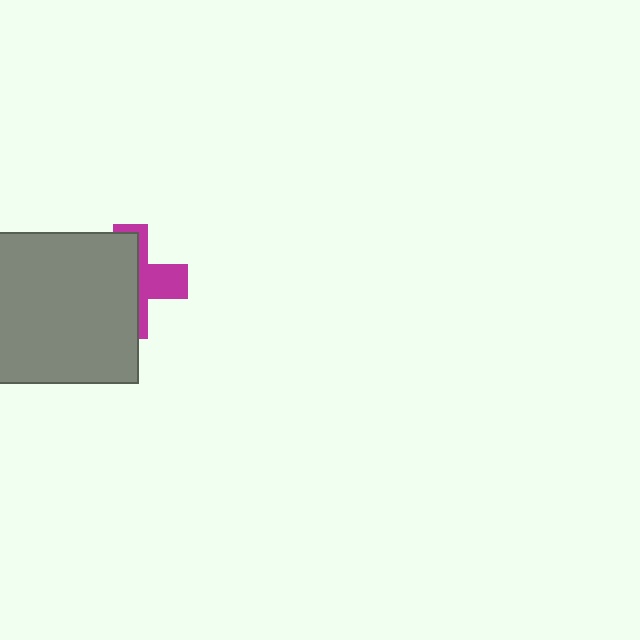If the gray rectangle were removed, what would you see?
You would see the complete magenta cross.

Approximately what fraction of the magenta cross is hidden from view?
Roughly 62% of the magenta cross is hidden behind the gray rectangle.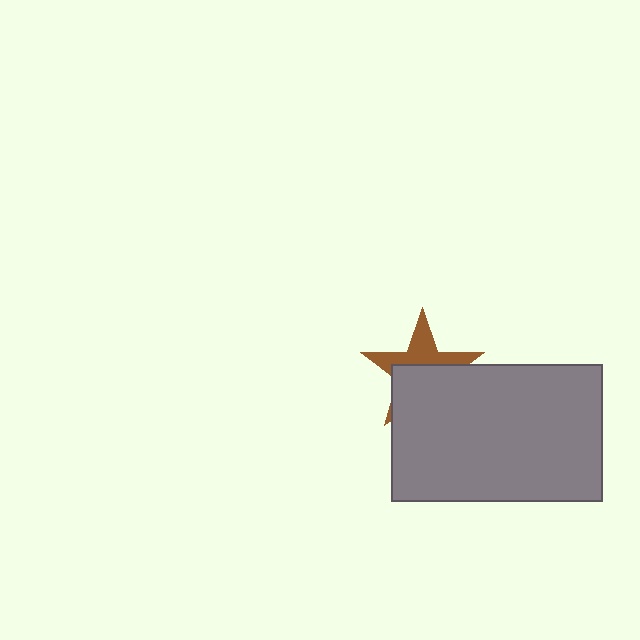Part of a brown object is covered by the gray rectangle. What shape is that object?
It is a star.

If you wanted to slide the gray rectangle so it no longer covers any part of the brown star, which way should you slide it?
Slide it down — that is the most direct way to separate the two shapes.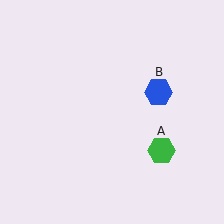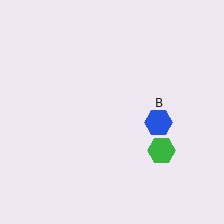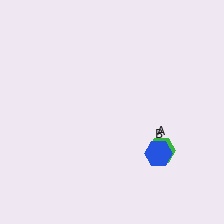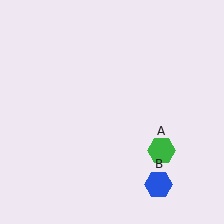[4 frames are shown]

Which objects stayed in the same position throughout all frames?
Green hexagon (object A) remained stationary.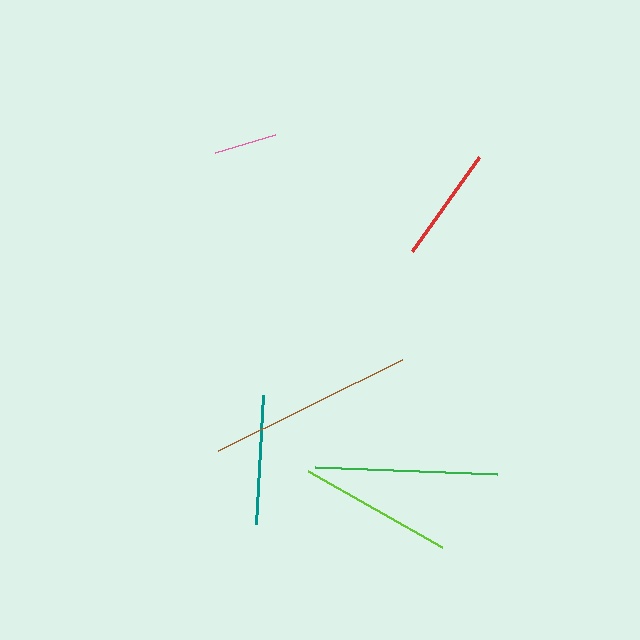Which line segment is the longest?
The brown line is the longest at approximately 205 pixels.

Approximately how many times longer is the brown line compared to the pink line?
The brown line is approximately 3.3 times the length of the pink line.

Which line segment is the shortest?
The pink line is the shortest at approximately 62 pixels.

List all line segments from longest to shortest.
From longest to shortest: brown, green, lime, teal, red, pink.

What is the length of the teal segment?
The teal segment is approximately 129 pixels long.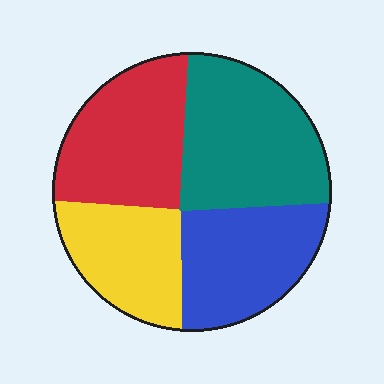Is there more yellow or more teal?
Teal.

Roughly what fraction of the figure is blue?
Blue takes up about one quarter (1/4) of the figure.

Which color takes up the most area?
Teal, at roughly 30%.